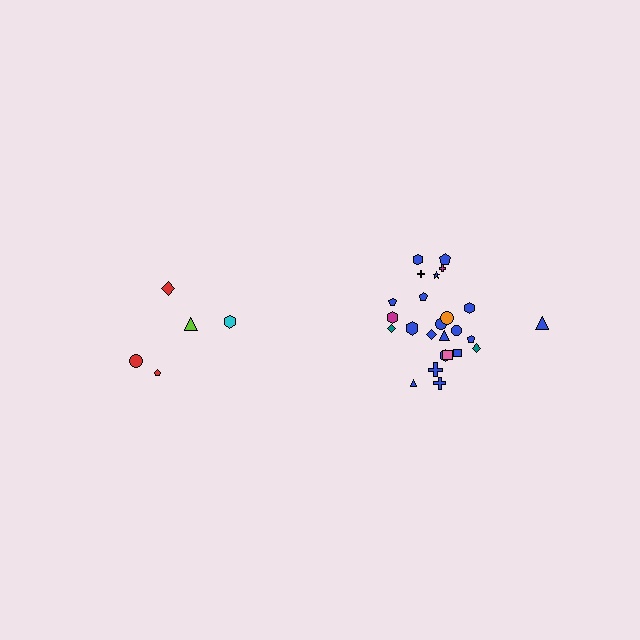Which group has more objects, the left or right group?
The right group.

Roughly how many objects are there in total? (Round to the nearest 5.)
Roughly 30 objects in total.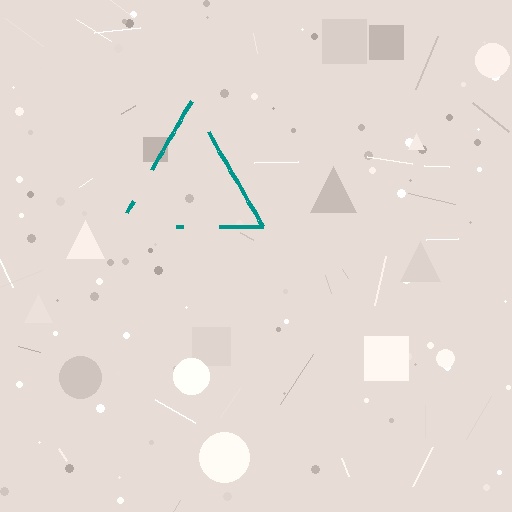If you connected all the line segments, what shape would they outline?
They would outline a triangle.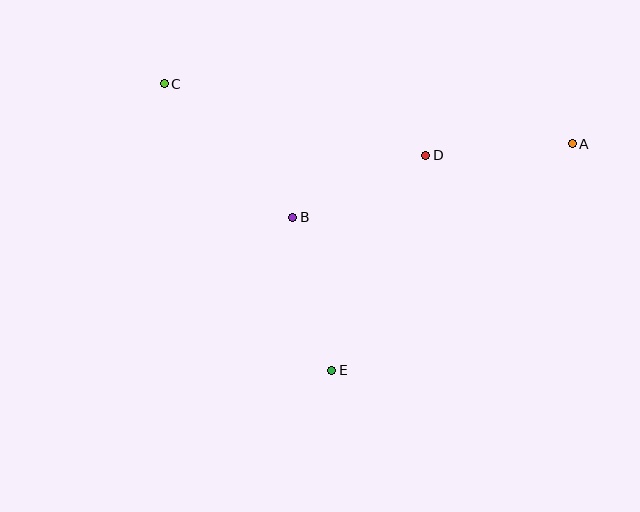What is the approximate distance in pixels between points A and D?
The distance between A and D is approximately 147 pixels.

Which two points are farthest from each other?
Points A and C are farthest from each other.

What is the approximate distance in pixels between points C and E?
The distance between C and E is approximately 332 pixels.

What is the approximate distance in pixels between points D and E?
The distance between D and E is approximately 235 pixels.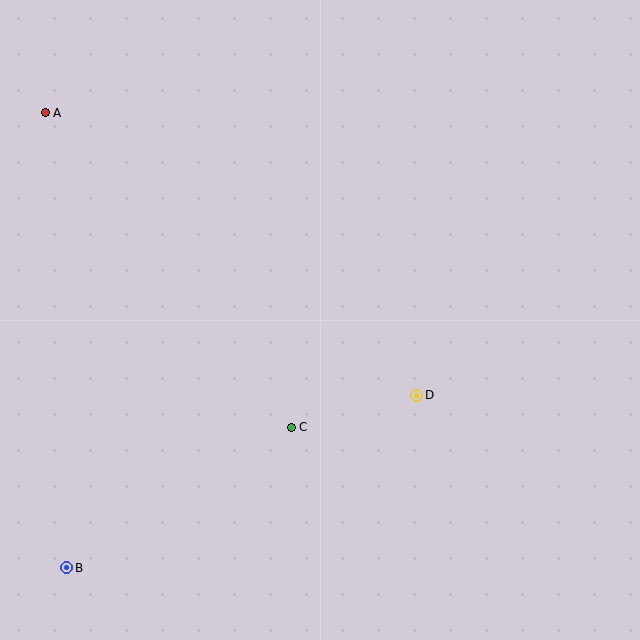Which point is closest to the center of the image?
Point C at (291, 427) is closest to the center.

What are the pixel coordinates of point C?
Point C is at (291, 427).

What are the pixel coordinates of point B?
Point B is at (67, 568).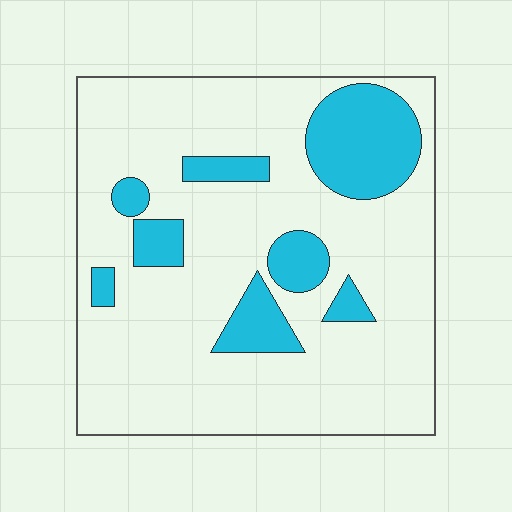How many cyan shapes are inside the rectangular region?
8.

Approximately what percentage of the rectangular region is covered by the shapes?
Approximately 20%.